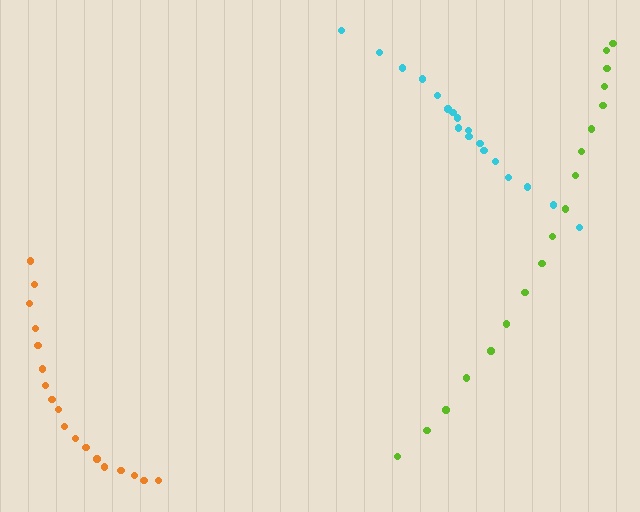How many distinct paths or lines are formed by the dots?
There are 3 distinct paths.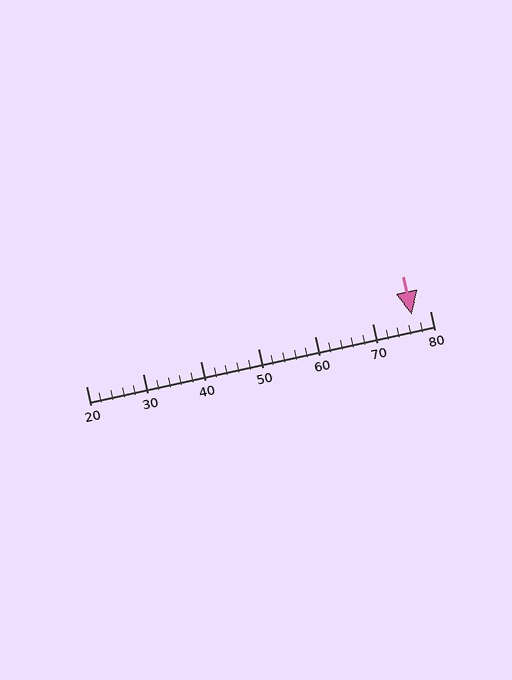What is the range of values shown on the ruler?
The ruler shows values from 20 to 80.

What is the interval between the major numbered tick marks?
The major tick marks are spaced 10 units apart.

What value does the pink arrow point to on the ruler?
The pink arrow points to approximately 77.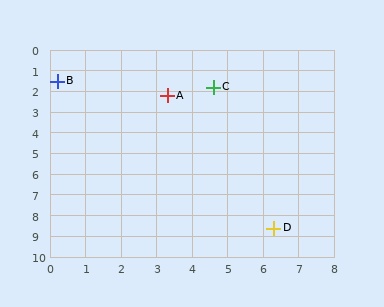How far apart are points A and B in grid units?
Points A and B are about 3.2 grid units apart.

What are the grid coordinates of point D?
Point D is at approximately (6.3, 8.6).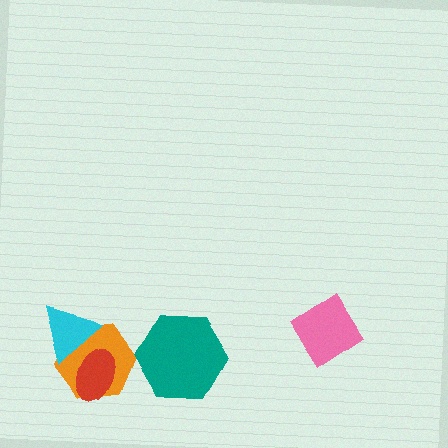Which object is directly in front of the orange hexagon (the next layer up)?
The red ellipse is directly in front of the orange hexagon.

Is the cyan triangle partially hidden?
No, no other shape covers it.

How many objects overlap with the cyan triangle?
2 objects overlap with the cyan triangle.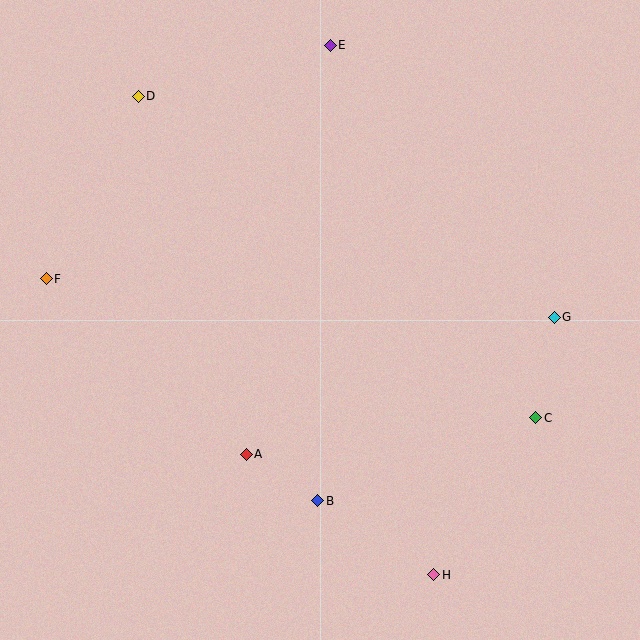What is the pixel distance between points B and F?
The distance between B and F is 351 pixels.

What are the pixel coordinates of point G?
Point G is at (554, 317).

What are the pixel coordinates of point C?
Point C is at (536, 418).